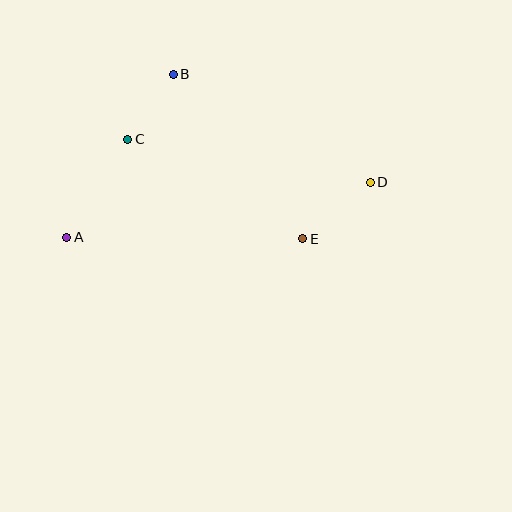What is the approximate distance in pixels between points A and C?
The distance between A and C is approximately 115 pixels.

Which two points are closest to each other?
Points B and C are closest to each other.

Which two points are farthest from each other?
Points A and D are farthest from each other.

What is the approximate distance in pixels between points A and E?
The distance between A and E is approximately 236 pixels.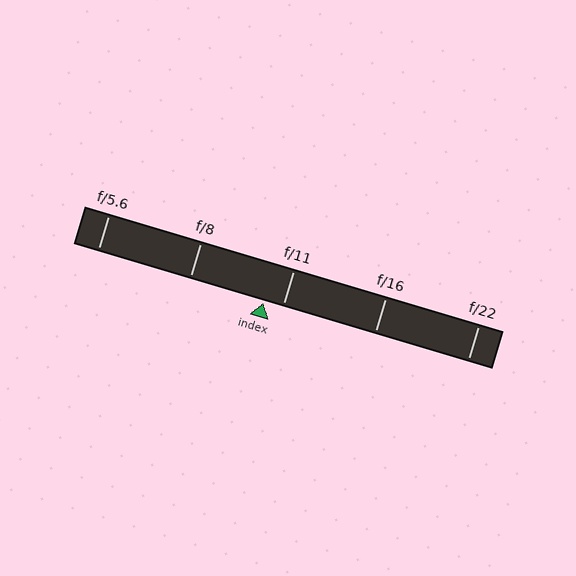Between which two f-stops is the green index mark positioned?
The index mark is between f/8 and f/11.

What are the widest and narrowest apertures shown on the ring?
The widest aperture shown is f/5.6 and the narrowest is f/22.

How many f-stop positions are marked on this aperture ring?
There are 5 f-stop positions marked.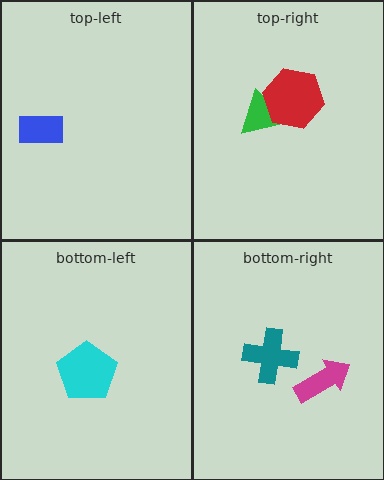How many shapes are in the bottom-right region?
2.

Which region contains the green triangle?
The top-right region.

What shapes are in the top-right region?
The green triangle, the red hexagon.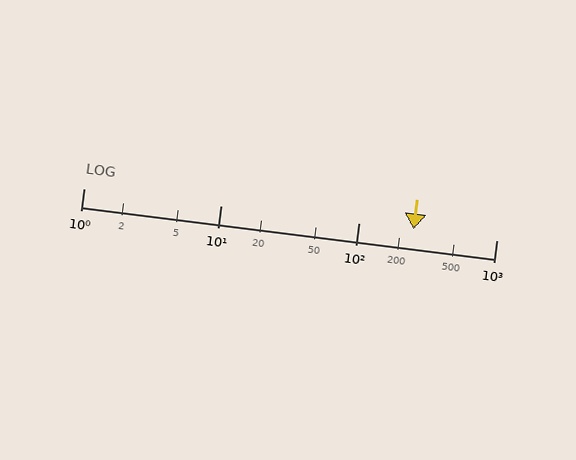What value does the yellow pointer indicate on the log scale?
The pointer indicates approximately 250.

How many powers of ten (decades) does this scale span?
The scale spans 3 decades, from 1 to 1000.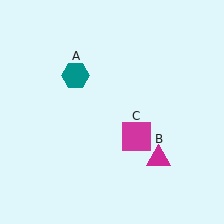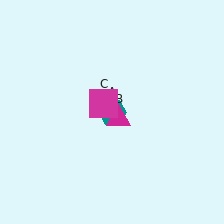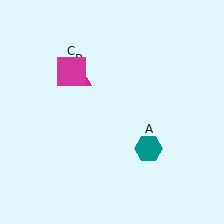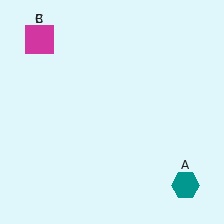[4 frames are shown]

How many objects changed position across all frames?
3 objects changed position: teal hexagon (object A), magenta triangle (object B), magenta square (object C).